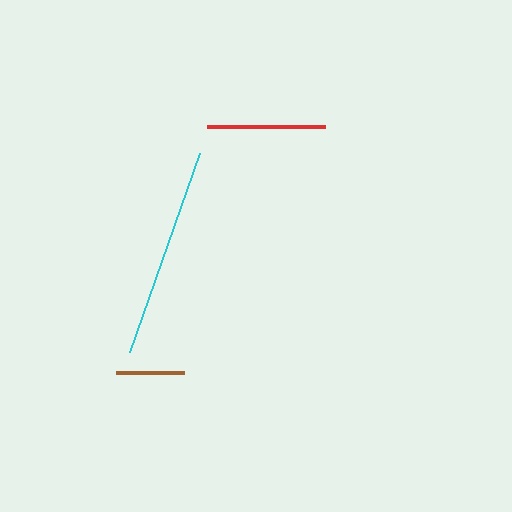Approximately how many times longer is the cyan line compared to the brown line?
The cyan line is approximately 3.1 times the length of the brown line.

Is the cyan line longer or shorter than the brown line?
The cyan line is longer than the brown line.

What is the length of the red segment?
The red segment is approximately 118 pixels long.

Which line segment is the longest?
The cyan line is the longest at approximately 210 pixels.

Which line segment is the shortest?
The brown line is the shortest at approximately 68 pixels.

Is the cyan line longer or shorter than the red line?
The cyan line is longer than the red line.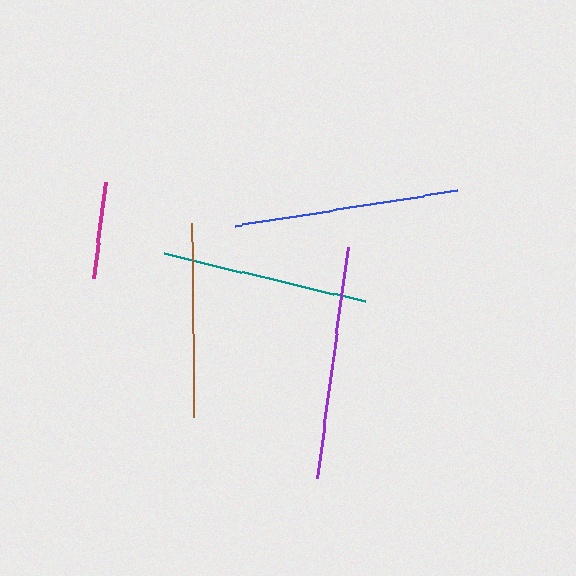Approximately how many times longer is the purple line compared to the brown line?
The purple line is approximately 1.2 times the length of the brown line.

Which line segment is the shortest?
The magenta line is the shortest at approximately 98 pixels.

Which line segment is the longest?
The purple line is the longest at approximately 232 pixels.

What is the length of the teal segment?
The teal segment is approximately 207 pixels long.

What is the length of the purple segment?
The purple segment is approximately 232 pixels long.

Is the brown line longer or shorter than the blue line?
The blue line is longer than the brown line.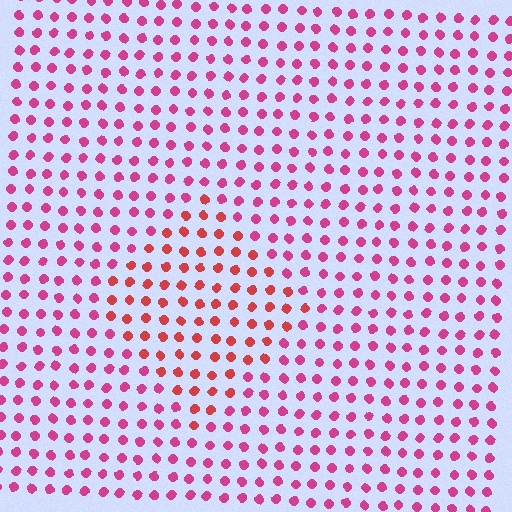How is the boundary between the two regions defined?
The boundary is defined purely by a slight shift in hue (about 31 degrees). Spacing, size, and orientation are identical on both sides.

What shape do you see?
I see a diamond.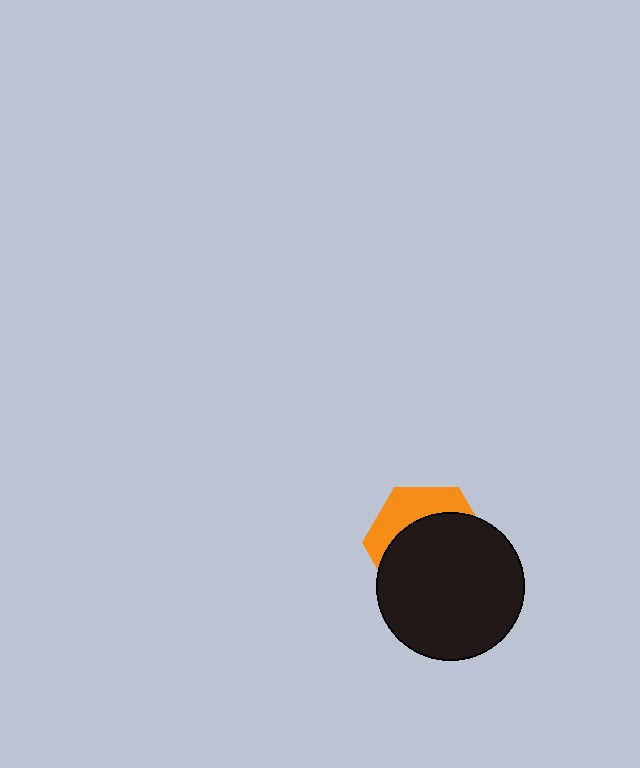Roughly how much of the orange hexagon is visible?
A small part of it is visible (roughly 32%).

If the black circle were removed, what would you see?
You would see the complete orange hexagon.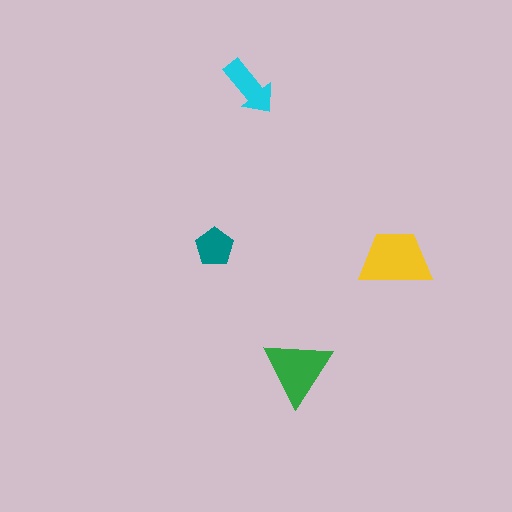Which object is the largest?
The yellow trapezoid.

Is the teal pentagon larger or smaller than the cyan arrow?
Smaller.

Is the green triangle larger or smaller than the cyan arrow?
Larger.